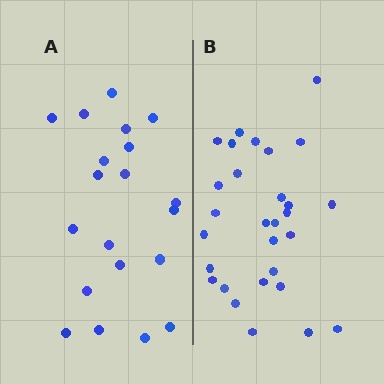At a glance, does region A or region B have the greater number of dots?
Region B (the right region) has more dots.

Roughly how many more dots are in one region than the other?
Region B has roughly 8 or so more dots than region A.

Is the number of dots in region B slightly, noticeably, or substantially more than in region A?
Region B has substantially more. The ratio is roughly 1.4 to 1.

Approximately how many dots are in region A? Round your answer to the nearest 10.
About 20 dots.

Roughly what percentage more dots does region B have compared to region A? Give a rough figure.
About 45% more.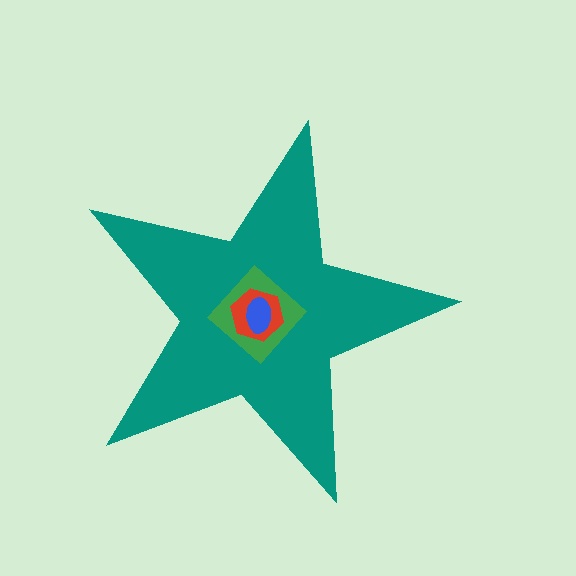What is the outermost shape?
The teal star.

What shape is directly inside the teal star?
The green diamond.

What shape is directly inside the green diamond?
The red hexagon.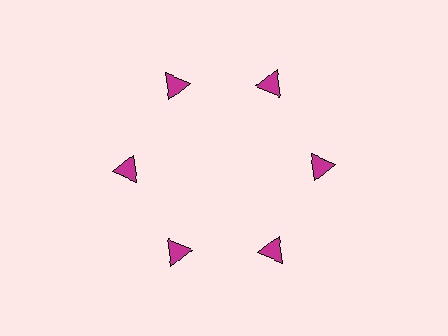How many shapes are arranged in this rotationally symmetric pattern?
There are 6 shapes, arranged in 6 groups of 1.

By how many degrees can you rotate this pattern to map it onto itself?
The pattern maps onto itself every 60 degrees of rotation.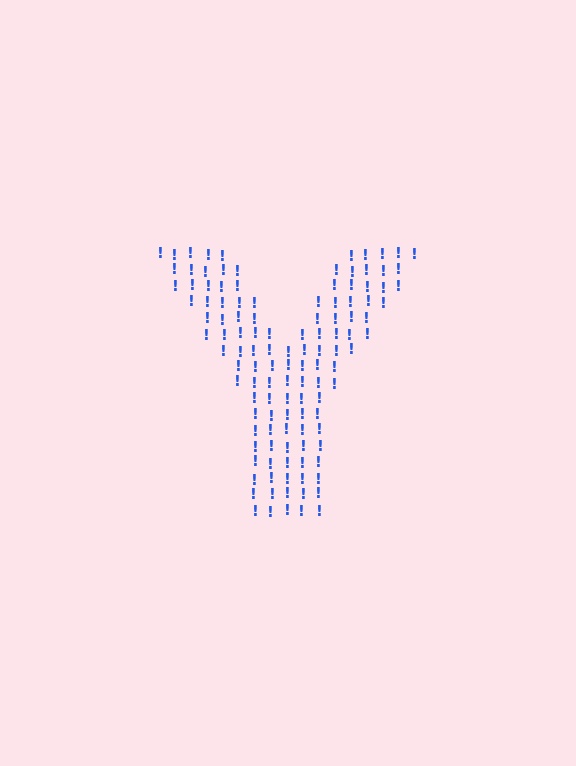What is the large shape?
The large shape is the letter Y.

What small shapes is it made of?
It is made of small exclamation marks.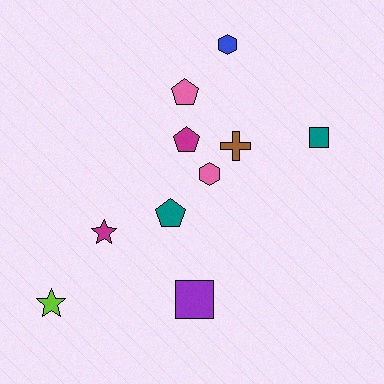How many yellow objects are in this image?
There are no yellow objects.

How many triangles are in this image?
There are no triangles.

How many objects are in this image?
There are 10 objects.